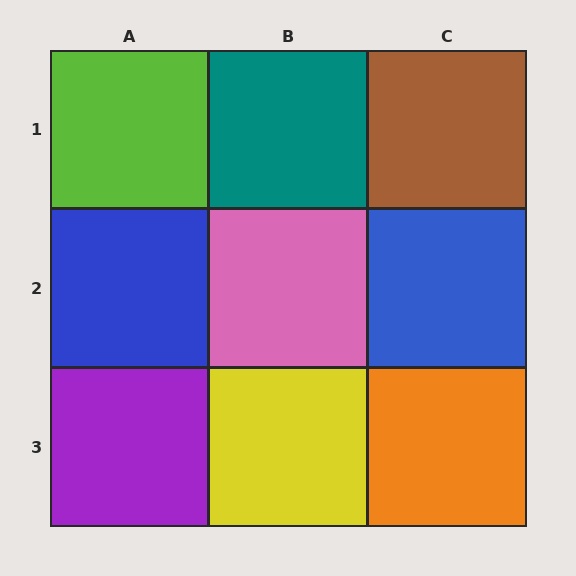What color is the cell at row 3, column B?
Yellow.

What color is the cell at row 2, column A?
Blue.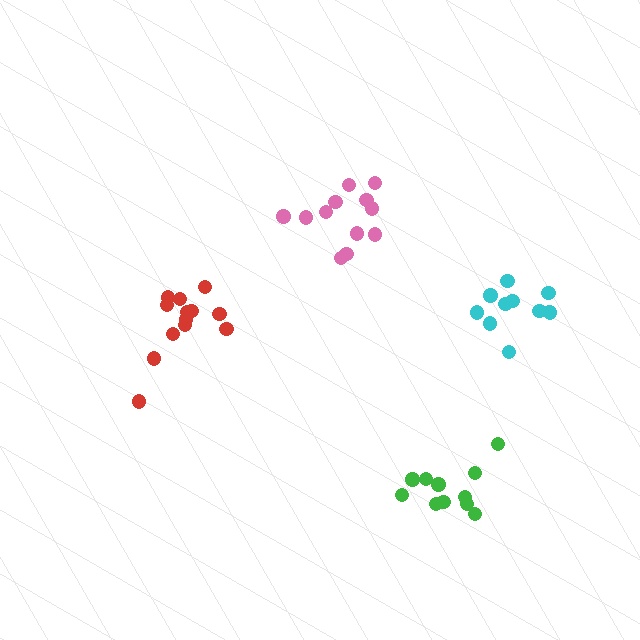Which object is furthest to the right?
The cyan cluster is rightmost.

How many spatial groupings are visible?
There are 4 spatial groupings.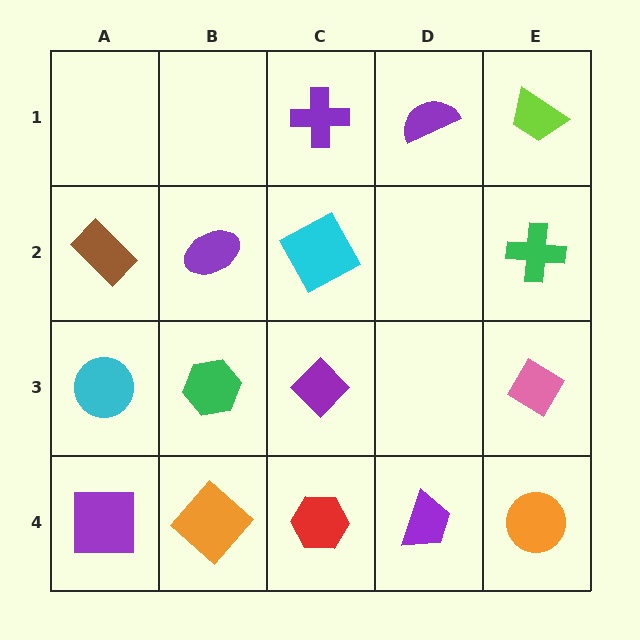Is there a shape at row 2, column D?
No, that cell is empty.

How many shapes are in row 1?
3 shapes.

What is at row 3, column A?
A cyan circle.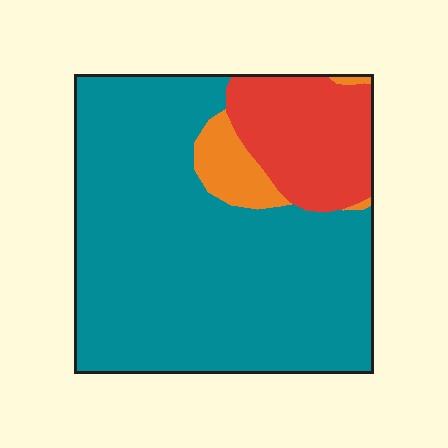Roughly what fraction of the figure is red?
Red covers about 20% of the figure.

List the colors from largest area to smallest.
From largest to smallest: teal, red, orange.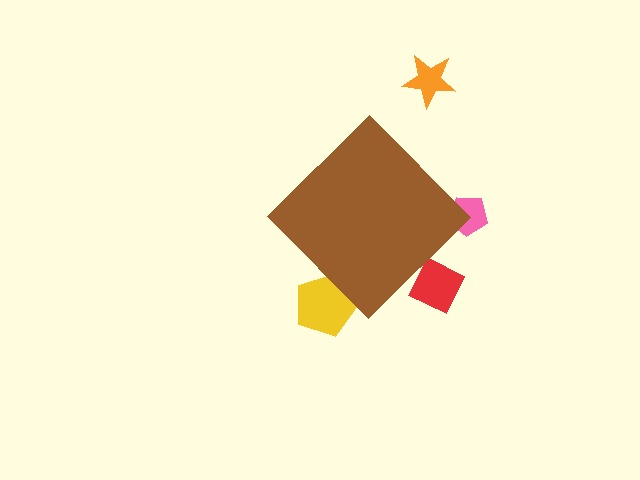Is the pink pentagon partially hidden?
Yes, the pink pentagon is partially hidden behind the brown diamond.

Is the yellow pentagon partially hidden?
Yes, the yellow pentagon is partially hidden behind the brown diamond.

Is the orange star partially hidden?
No, the orange star is fully visible.